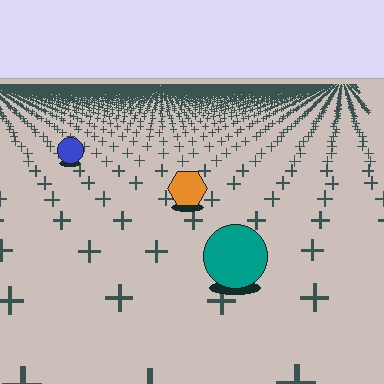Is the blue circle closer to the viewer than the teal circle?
No. The teal circle is closer — you can tell from the texture gradient: the ground texture is coarser near it.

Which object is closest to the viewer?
The teal circle is closest. The texture marks near it are larger and more spread out.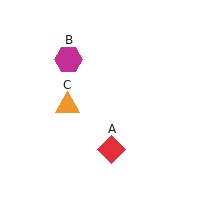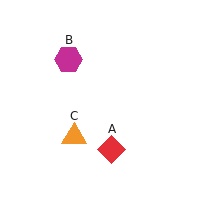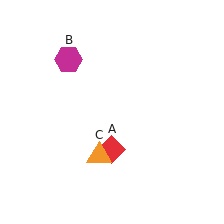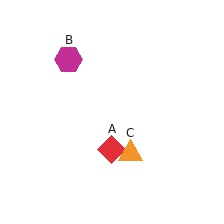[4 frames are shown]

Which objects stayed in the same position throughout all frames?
Red diamond (object A) and magenta hexagon (object B) remained stationary.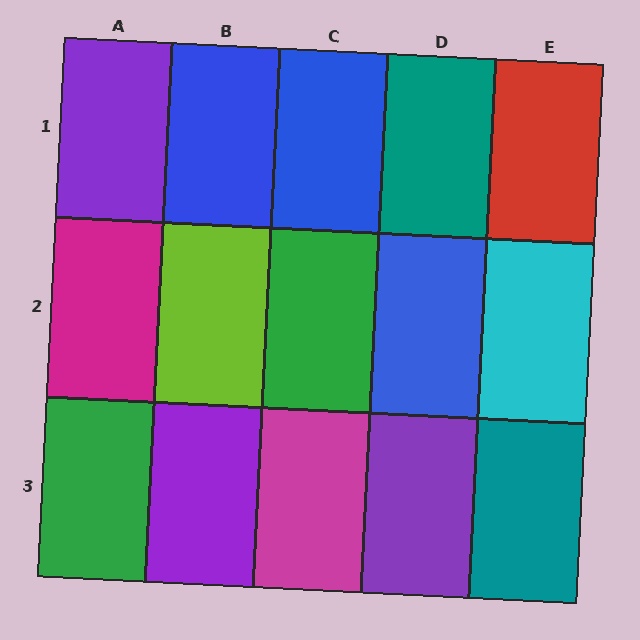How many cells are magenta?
2 cells are magenta.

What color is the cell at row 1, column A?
Purple.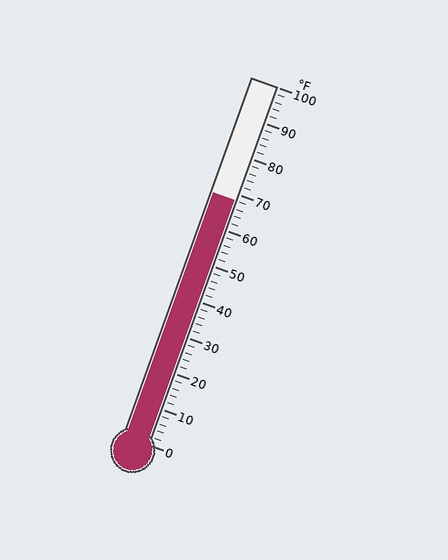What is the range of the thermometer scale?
The thermometer scale ranges from 0°F to 100°F.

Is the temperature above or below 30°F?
The temperature is above 30°F.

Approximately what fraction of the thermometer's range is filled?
The thermometer is filled to approximately 70% of its range.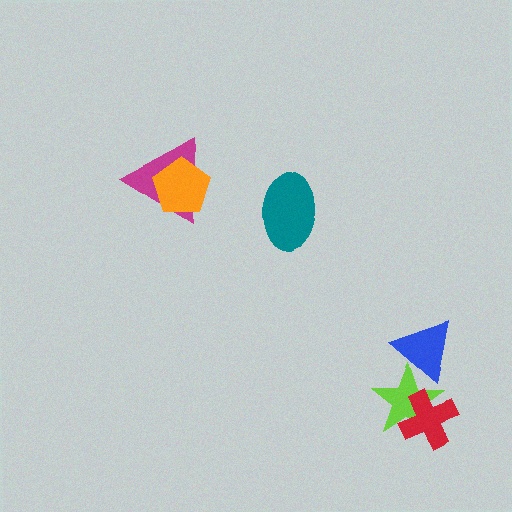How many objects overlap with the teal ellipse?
0 objects overlap with the teal ellipse.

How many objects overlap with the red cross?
1 object overlaps with the red cross.